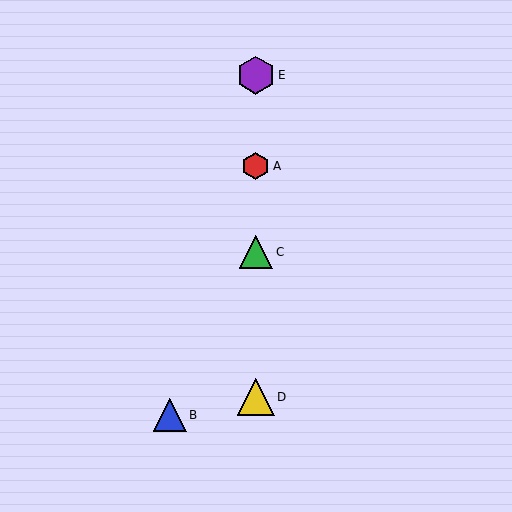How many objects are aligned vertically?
4 objects (A, C, D, E) are aligned vertically.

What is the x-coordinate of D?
Object D is at x≈256.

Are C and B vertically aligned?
No, C is at x≈256 and B is at x≈170.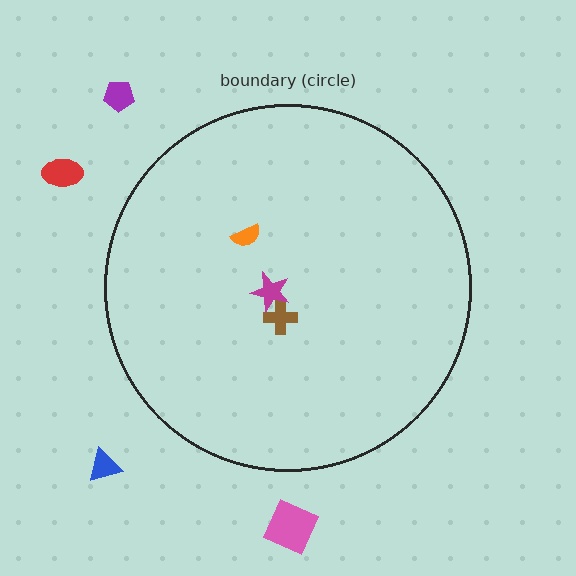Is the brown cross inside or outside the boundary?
Inside.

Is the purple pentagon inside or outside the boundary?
Outside.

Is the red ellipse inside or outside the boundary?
Outside.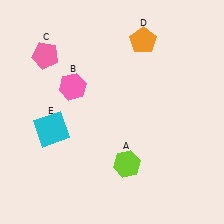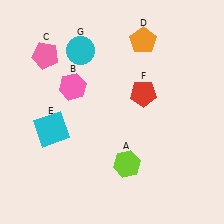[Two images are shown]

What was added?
A red pentagon (F), a cyan circle (G) were added in Image 2.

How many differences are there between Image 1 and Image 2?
There are 2 differences between the two images.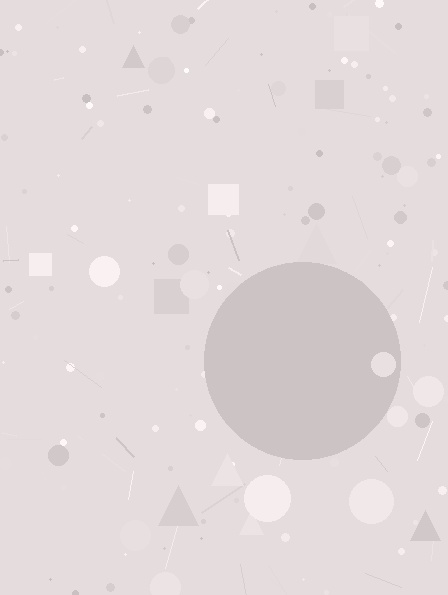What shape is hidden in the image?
A circle is hidden in the image.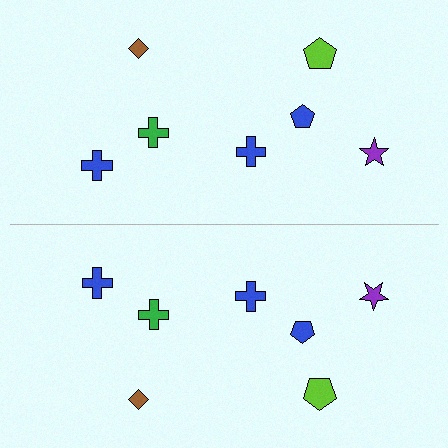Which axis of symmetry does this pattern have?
The pattern has a horizontal axis of symmetry running through the center of the image.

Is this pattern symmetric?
Yes, this pattern has bilateral (reflection) symmetry.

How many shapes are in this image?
There are 14 shapes in this image.